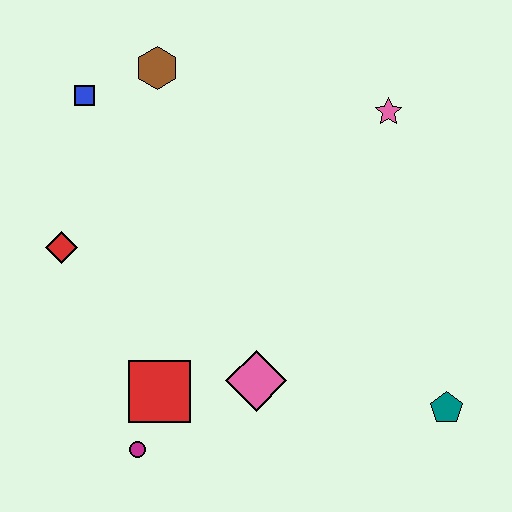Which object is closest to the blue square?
The brown hexagon is closest to the blue square.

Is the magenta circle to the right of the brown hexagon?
No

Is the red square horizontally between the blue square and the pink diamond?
Yes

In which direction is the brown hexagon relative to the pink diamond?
The brown hexagon is above the pink diamond.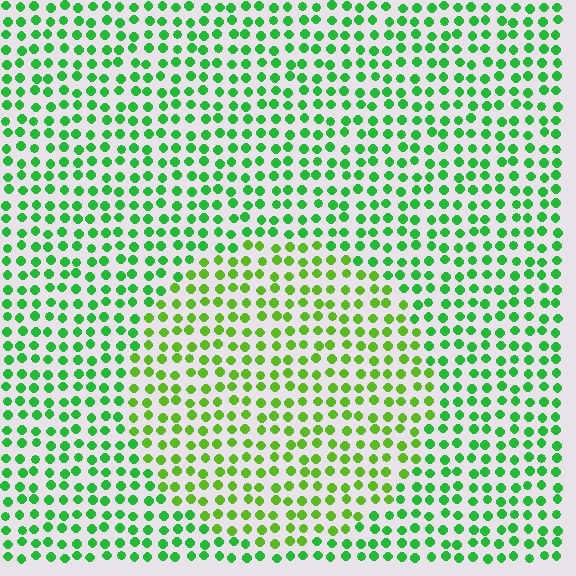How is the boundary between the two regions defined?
The boundary is defined purely by a slight shift in hue (about 31 degrees). Spacing, size, and orientation are identical on both sides.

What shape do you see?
I see a circle.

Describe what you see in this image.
The image is filled with small green elements in a uniform arrangement. A circle-shaped region is visible where the elements are tinted to a slightly different hue, forming a subtle color boundary.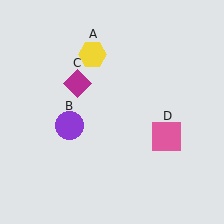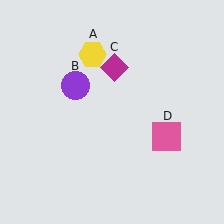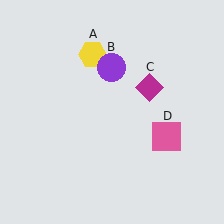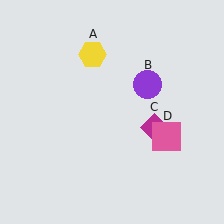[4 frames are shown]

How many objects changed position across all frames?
2 objects changed position: purple circle (object B), magenta diamond (object C).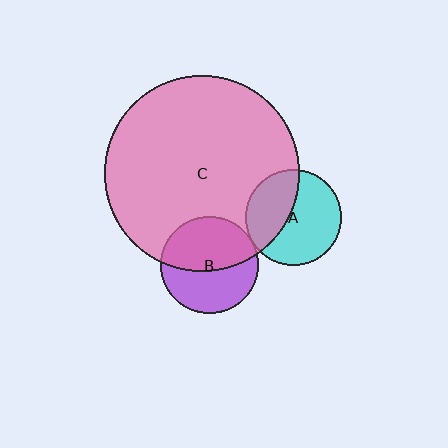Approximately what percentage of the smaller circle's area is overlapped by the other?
Approximately 40%.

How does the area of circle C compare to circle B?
Approximately 4.0 times.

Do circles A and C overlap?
Yes.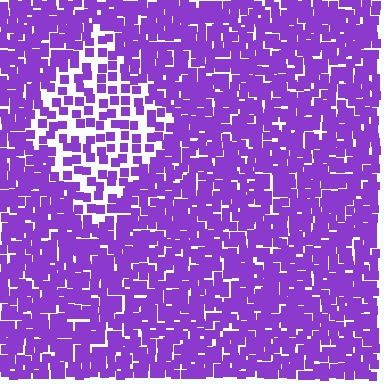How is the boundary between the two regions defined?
The boundary is defined by a change in element density (approximately 2.1x ratio). All elements are the same color, size, and shape.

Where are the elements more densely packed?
The elements are more densely packed outside the diamond boundary.